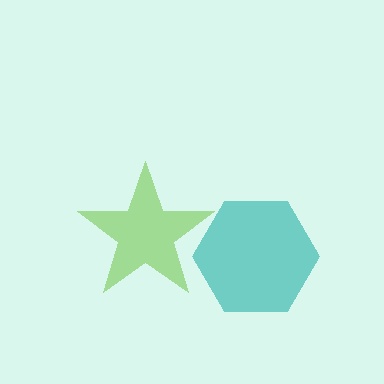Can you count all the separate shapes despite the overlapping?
Yes, there are 2 separate shapes.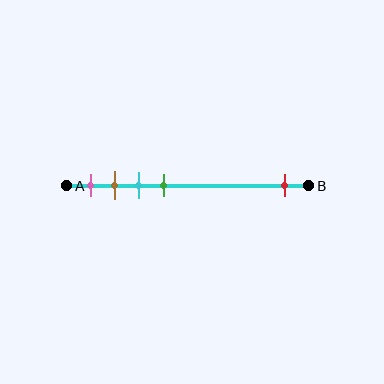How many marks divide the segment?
There are 5 marks dividing the segment.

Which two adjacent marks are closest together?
The brown and cyan marks are the closest adjacent pair.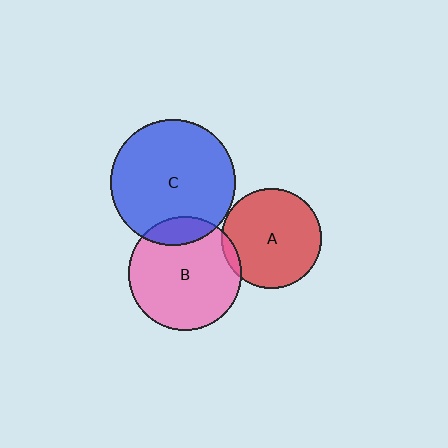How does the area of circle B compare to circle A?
Approximately 1.3 times.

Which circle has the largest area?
Circle C (blue).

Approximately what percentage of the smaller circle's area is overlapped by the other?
Approximately 5%.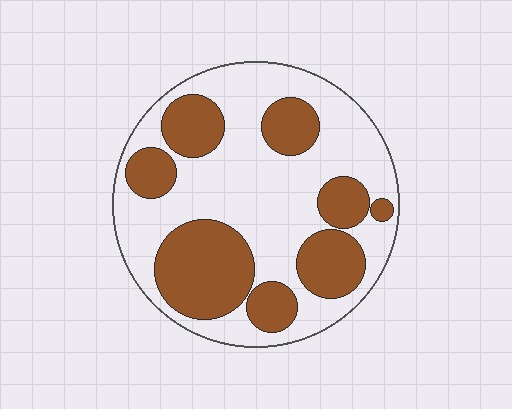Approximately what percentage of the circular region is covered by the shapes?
Approximately 40%.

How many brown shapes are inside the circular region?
8.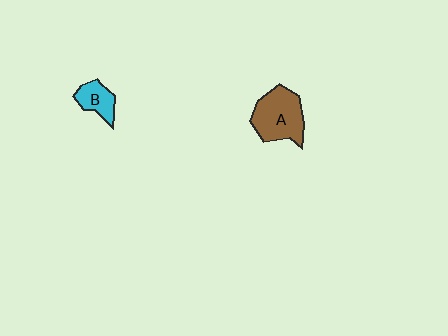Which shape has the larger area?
Shape A (brown).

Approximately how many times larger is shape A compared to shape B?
Approximately 2.1 times.